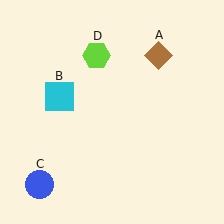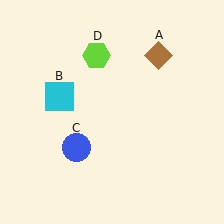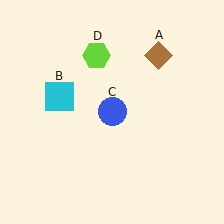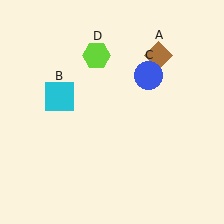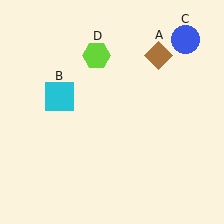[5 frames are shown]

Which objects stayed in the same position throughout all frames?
Brown diamond (object A) and cyan square (object B) and lime hexagon (object D) remained stationary.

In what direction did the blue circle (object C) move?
The blue circle (object C) moved up and to the right.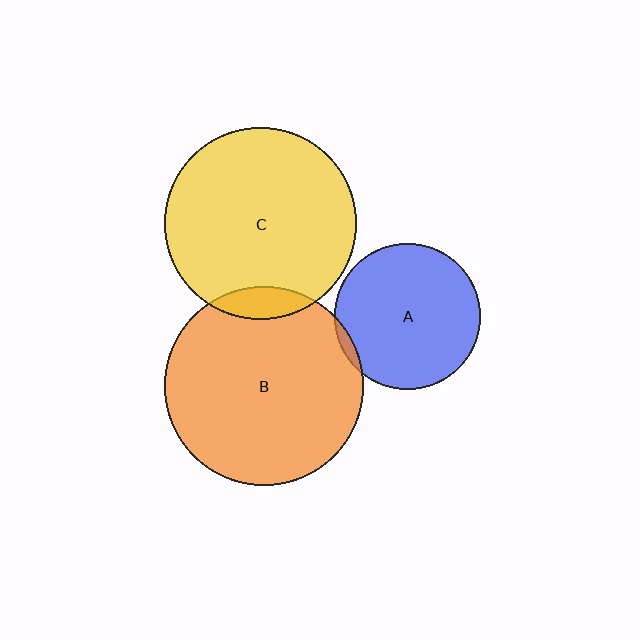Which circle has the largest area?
Circle B (orange).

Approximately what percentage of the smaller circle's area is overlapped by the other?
Approximately 5%.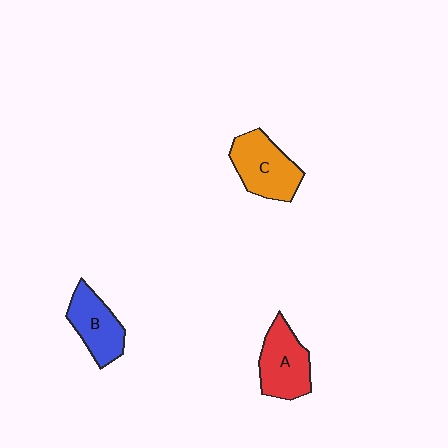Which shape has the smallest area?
Shape B (blue).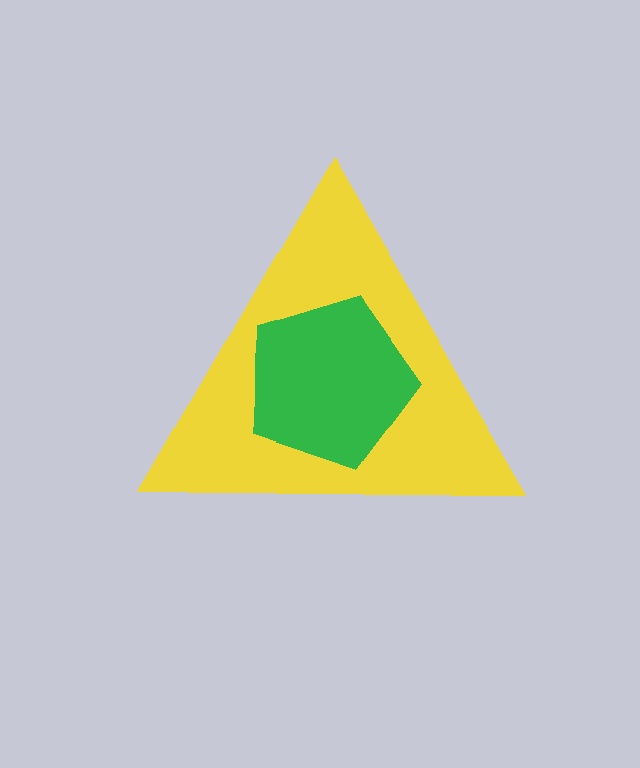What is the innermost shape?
The green pentagon.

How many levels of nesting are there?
2.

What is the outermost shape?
The yellow triangle.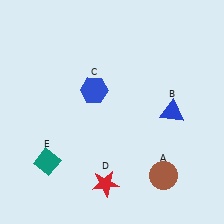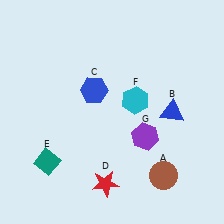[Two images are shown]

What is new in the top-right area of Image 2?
A cyan hexagon (F) was added in the top-right area of Image 2.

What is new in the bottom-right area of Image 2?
A purple hexagon (G) was added in the bottom-right area of Image 2.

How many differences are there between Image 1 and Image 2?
There are 2 differences between the two images.